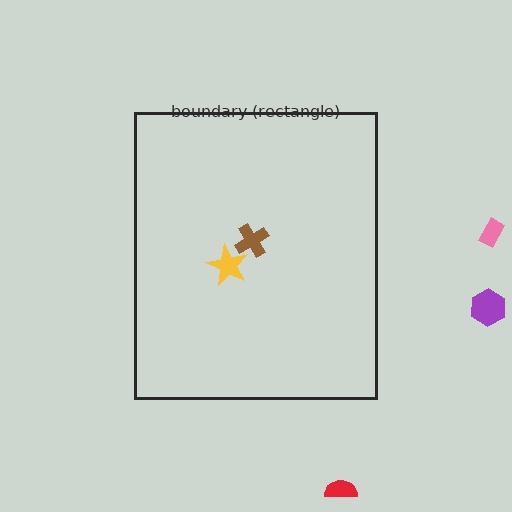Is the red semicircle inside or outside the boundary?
Outside.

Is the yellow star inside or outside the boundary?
Inside.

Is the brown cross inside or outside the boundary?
Inside.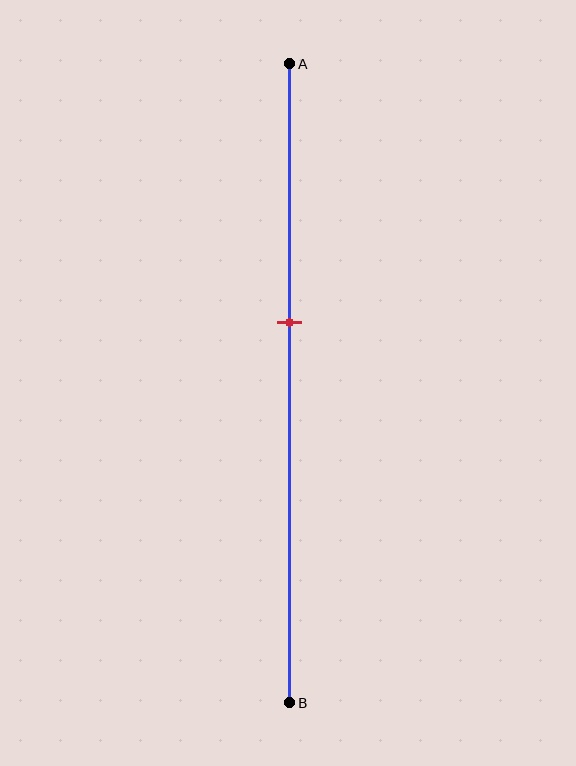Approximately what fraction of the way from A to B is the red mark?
The red mark is approximately 40% of the way from A to B.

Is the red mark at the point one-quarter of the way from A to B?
No, the mark is at about 40% from A, not at the 25% one-quarter point.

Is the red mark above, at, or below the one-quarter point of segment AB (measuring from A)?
The red mark is below the one-quarter point of segment AB.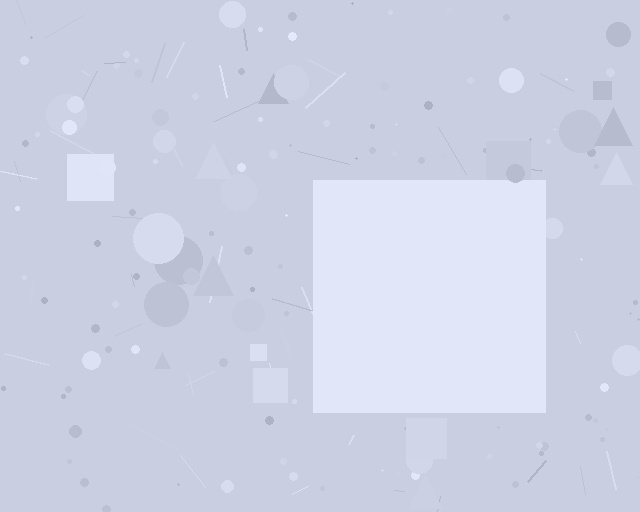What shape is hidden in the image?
A square is hidden in the image.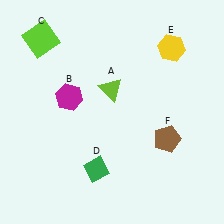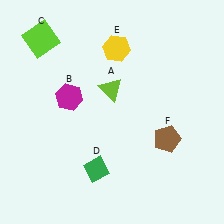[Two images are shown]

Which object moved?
The yellow hexagon (E) moved left.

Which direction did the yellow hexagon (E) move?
The yellow hexagon (E) moved left.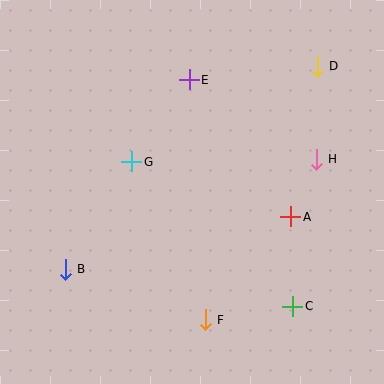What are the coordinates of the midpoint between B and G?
The midpoint between B and G is at (99, 216).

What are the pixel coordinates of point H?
Point H is at (316, 159).